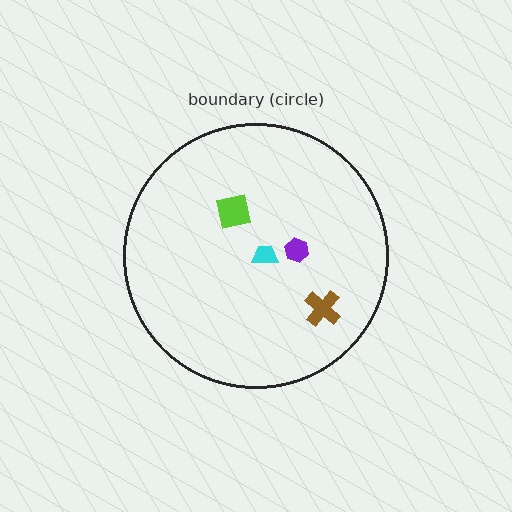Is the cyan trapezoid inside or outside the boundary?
Inside.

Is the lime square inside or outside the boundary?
Inside.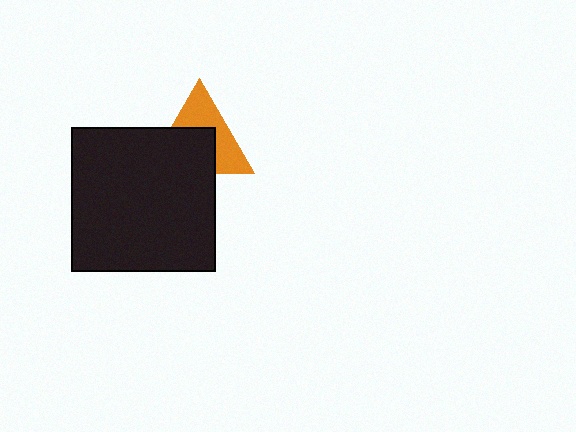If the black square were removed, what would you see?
You would see the complete orange triangle.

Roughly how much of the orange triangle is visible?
About half of it is visible (roughly 50%).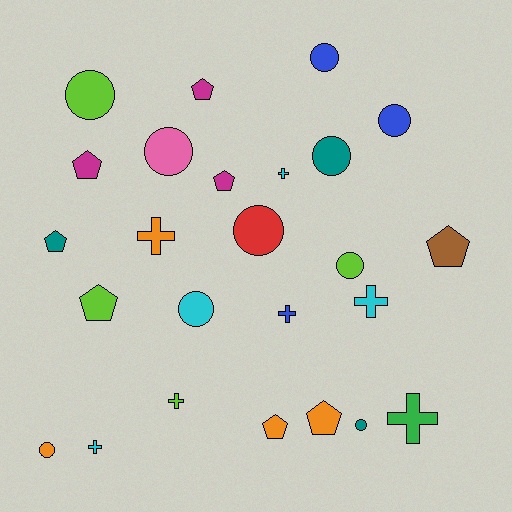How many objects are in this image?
There are 25 objects.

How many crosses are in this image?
There are 7 crosses.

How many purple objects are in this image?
There are no purple objects.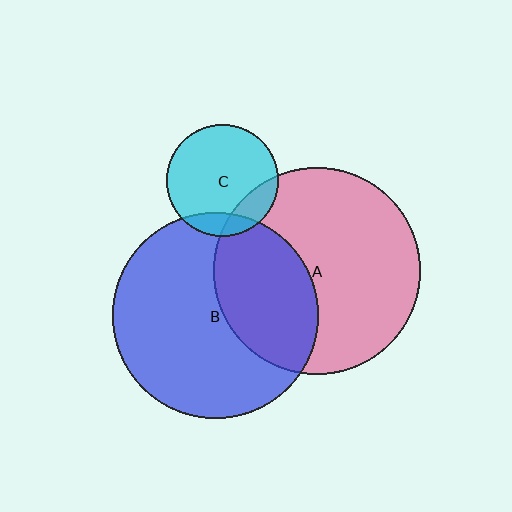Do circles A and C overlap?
Yes.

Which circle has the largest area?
Circle A (pink).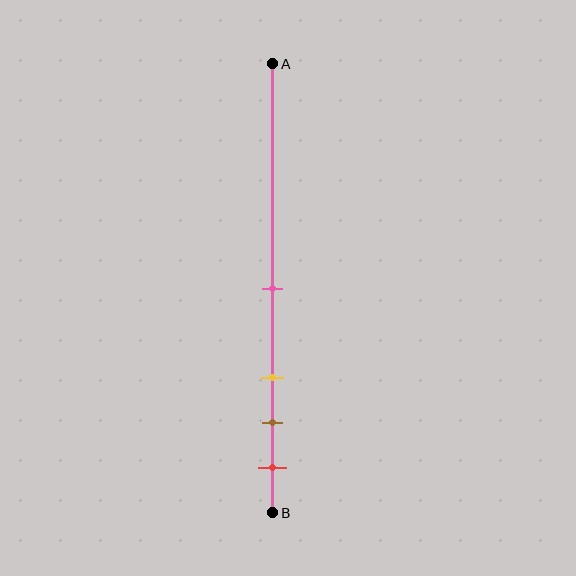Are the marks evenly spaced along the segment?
No, the marks are not evenly spaced.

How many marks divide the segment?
There are 4 marks dividing the segment.